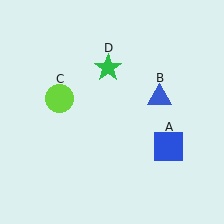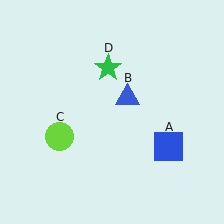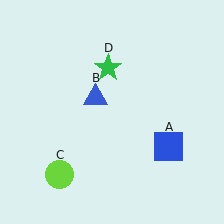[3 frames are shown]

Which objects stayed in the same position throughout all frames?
Blue square (object A) and green star (object D) remained stationary.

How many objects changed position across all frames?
2 objects changed position: blue triangle (object B), lime circle (object C).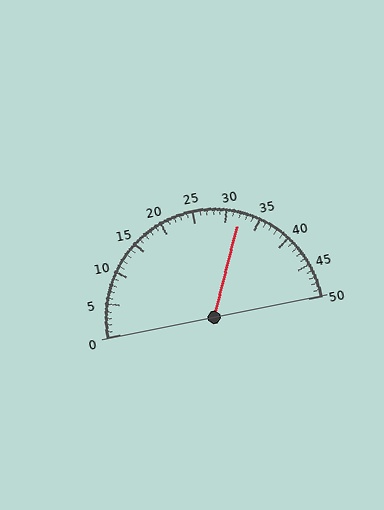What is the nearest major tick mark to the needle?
The nearest major tick mark is 30.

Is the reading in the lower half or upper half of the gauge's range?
The reading is in the upper half of the range (0 to 50).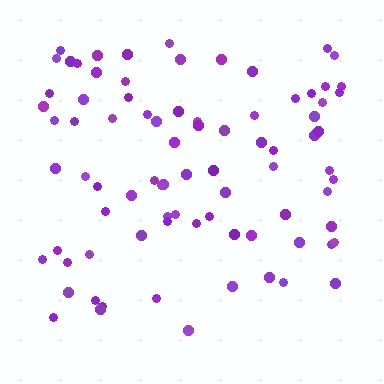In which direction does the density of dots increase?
From bottom to top, with the top side densest.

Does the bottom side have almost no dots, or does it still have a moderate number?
Still a moderate number, just noticeably fewer than the top.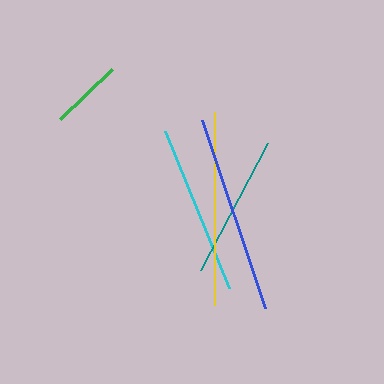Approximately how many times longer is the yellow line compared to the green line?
The yellow line is approximately 2.7 times the length of the green line.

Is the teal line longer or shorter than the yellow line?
The yellow line is longer than the teal line.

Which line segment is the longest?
The blue line is the longest at approximately 199 pixels.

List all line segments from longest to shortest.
From longest to shortest: blue, yellow, cyan, teal, green.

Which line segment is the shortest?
The green line is the shortest at approximately 72 pixels.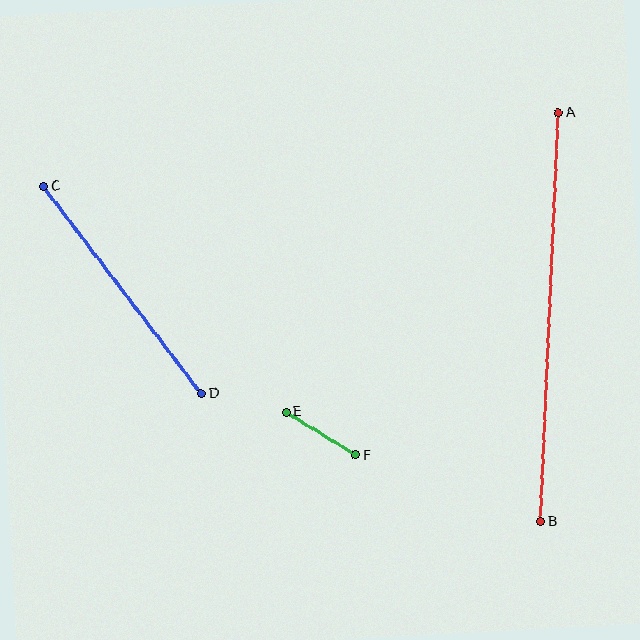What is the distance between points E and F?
The distance is approximately 82 pixels.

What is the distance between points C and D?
The distance is approximately 261 pixels.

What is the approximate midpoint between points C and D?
The midpoint is at approximately (122, 290) pixels.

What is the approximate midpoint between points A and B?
The midpoint is at approximately (550, 317) pixels.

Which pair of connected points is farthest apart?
Points A and B are farthest apart.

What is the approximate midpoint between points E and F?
The midpoint is at approximately (321, 434) pixels.